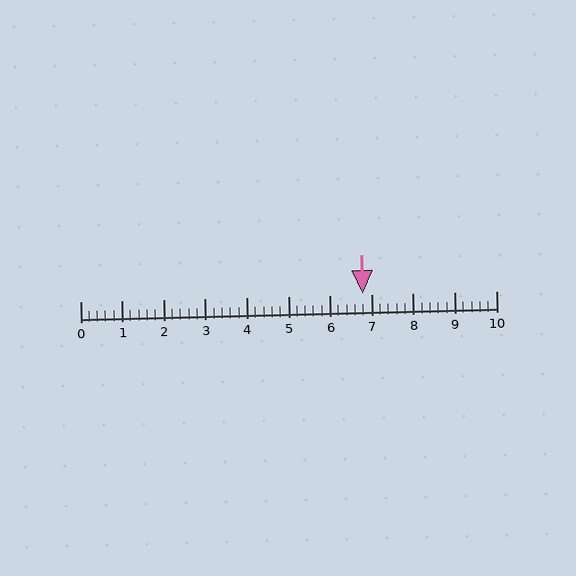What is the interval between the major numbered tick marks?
The major tick marks are spaced 1 units apart.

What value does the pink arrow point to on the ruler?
The pink arrow points to approximately 6.8.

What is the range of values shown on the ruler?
The ruler shows values from 0 to 10.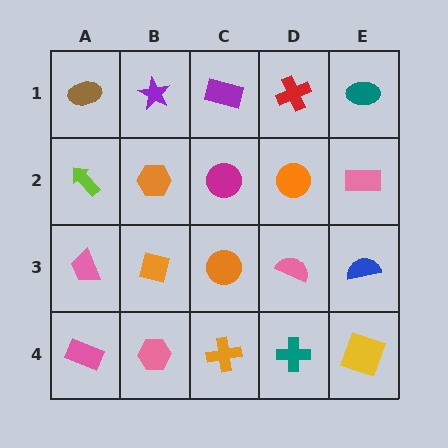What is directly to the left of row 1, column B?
A brown ellipse.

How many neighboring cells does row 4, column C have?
3.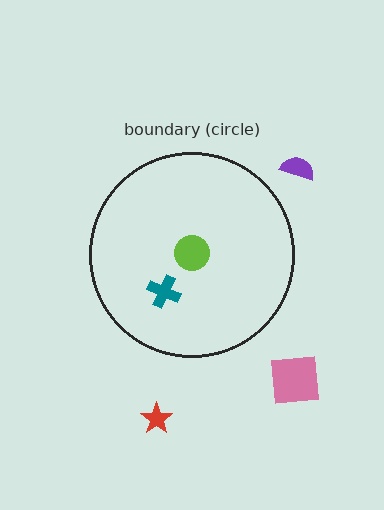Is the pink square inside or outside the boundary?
Outside.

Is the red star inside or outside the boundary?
Outside.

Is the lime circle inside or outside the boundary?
Inside.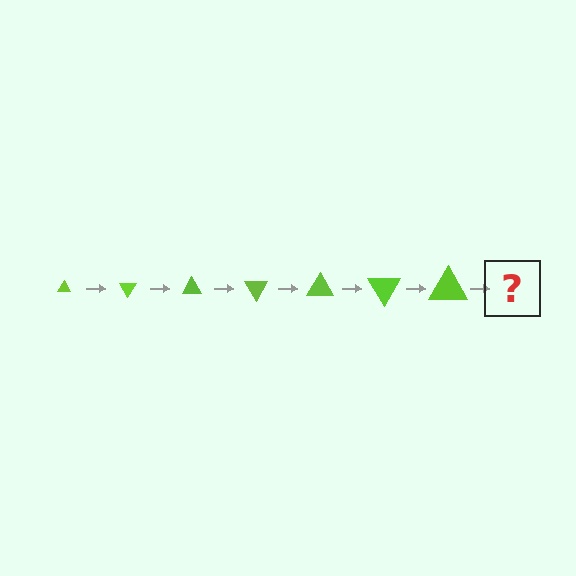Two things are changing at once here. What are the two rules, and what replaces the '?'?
The two rules are that the triangle grows larger each step and it rotates 60 degrees each step. The '?' should be a triangle, larger than the previous one and rotated 420 degrees from the start.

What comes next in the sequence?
The next element should be a triangle, larger than the previous one and rotated 420 degrees from the start.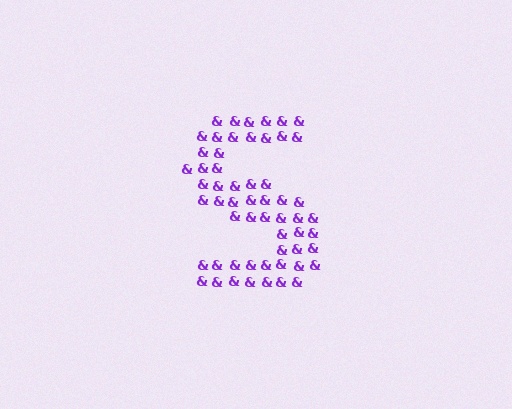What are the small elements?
The small elements are ampersands.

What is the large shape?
The large shape is the letter S.